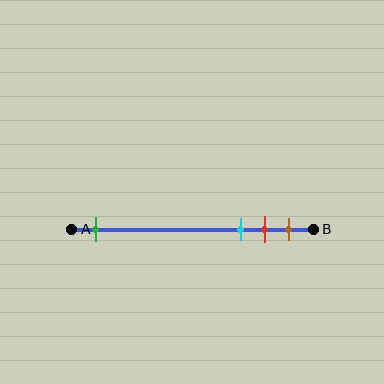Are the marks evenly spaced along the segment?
No, the marks are not evenly spaced.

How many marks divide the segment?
There are 4 marks dividing the segment.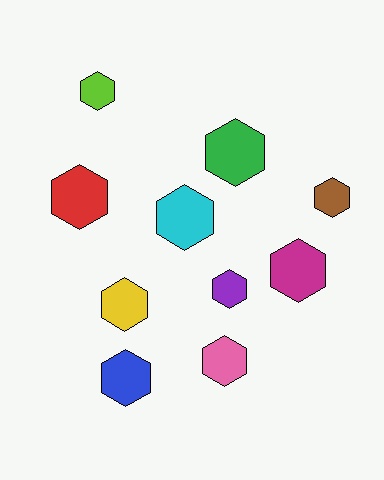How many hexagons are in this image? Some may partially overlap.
There are 10 hexagons.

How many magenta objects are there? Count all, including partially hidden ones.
There is 1 magenta object.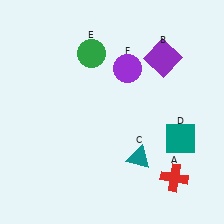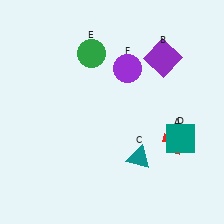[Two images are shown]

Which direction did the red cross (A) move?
The red cross (A) moved up.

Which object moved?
The red cross (A) moved up.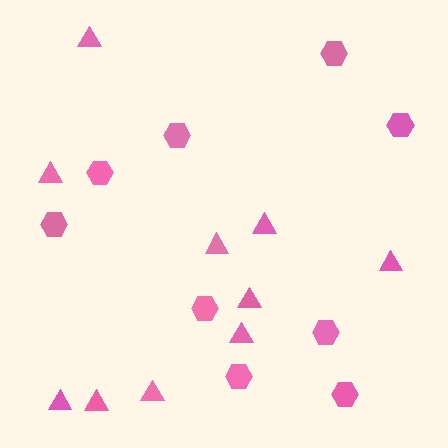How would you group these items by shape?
There are 2 groups: one group of triangles (10) and one group of hexagons (9).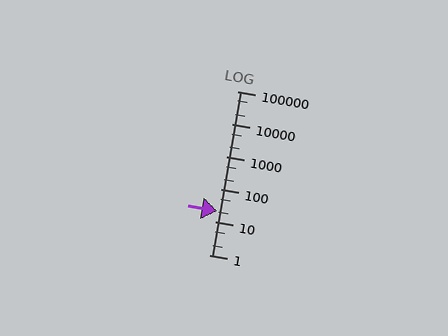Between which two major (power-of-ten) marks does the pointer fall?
The pointer is between 10 and 100.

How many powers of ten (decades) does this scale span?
The scale spans 5 decades, from 1 to 100000.